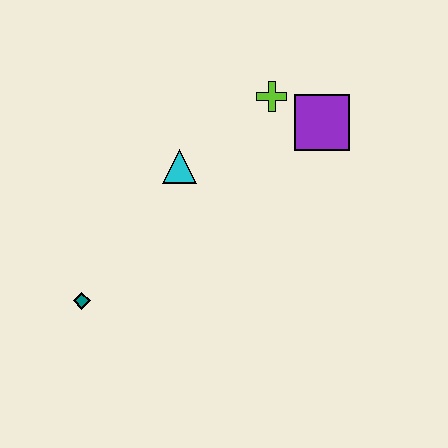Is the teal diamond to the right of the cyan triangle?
No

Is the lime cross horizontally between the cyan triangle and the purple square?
Yes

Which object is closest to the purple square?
The lime cross is closest to the purple square.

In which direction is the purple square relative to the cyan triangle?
The purple square is to the right of the cyan triangle.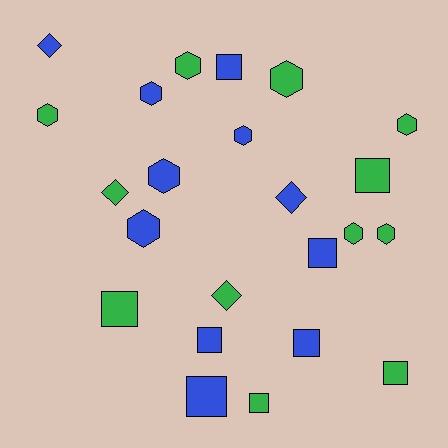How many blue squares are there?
There are 5 blue squares.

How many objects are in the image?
There are 23 objects.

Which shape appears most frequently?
Hexagon, with 10 objects.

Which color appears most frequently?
Green, with 12 objects.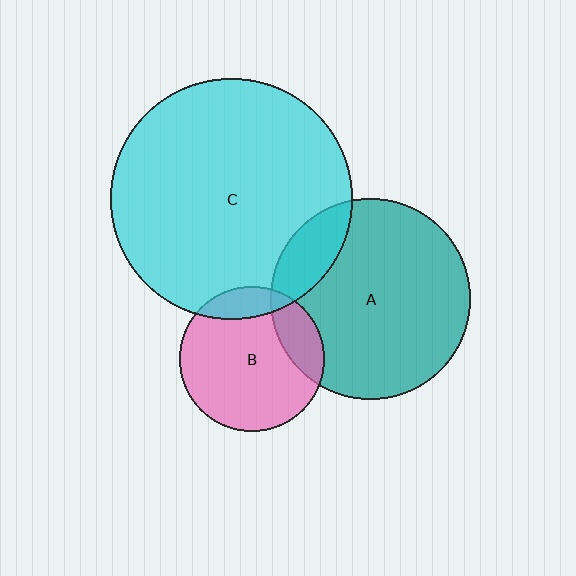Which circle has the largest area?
Circle C (cyan).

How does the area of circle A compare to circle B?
Approximately 1.9 times.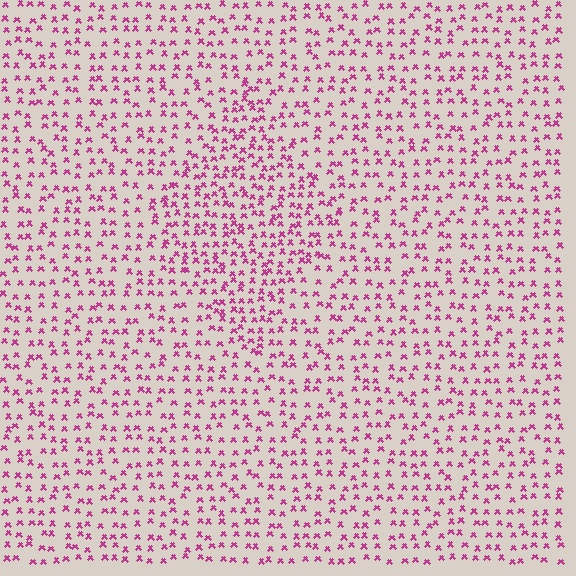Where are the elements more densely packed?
The elements are more densely packed inside the diamond boundary.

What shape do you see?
I see a diamond.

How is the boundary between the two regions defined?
The boundary is defined by a change in element density (approximately 1.6x ratio). All elements are the same color, size, and shape.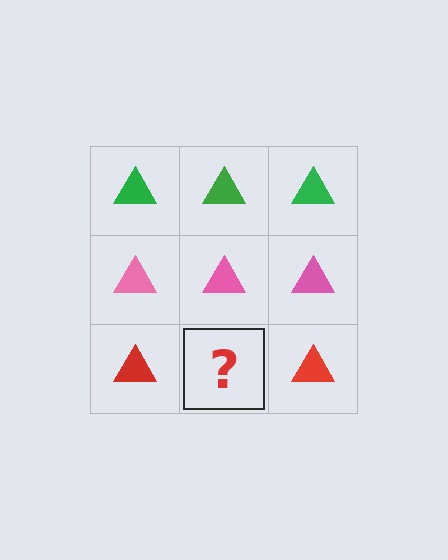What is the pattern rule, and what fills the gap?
The rule is that each row has a consistent color. The gap should be filled with a red triangle.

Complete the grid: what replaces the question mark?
The question mark should be replaced with a red triangle.